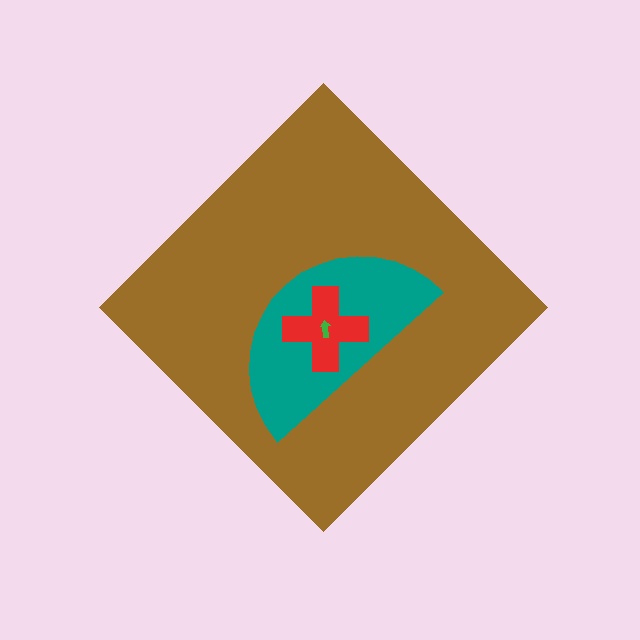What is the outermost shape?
The brown diamond.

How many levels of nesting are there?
4.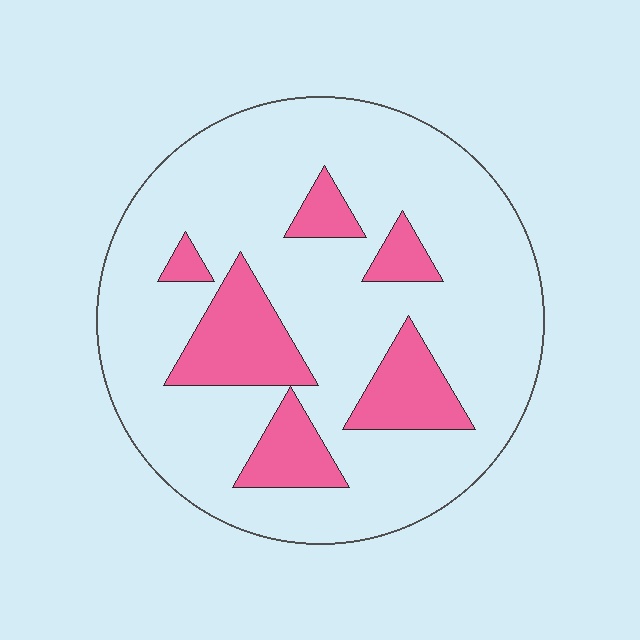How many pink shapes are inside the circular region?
6.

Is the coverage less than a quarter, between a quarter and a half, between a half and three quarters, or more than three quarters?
Less than a quarter.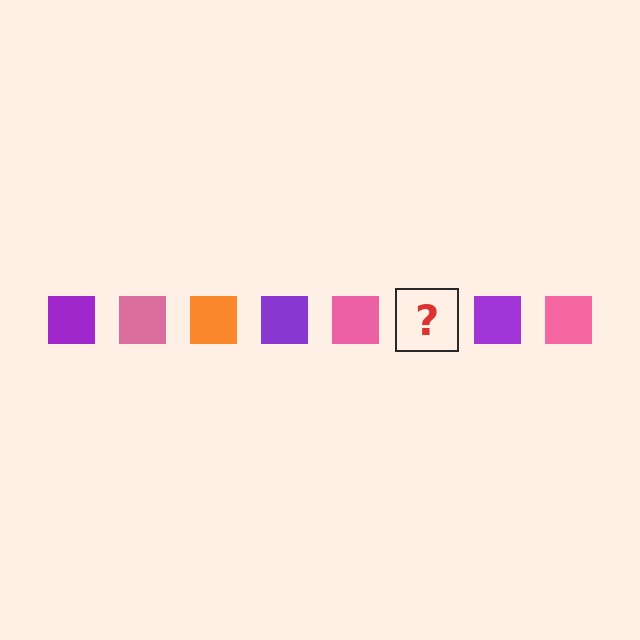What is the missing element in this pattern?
The missing element is an orange square.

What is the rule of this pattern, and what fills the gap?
The rule is that the pattern cycles through purple, pink, orange squares. The gap should be filled with an orange square.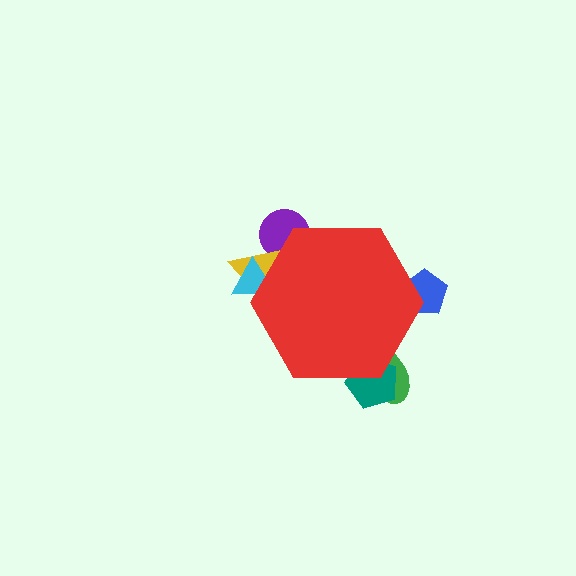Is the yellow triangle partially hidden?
Yes, the yellow triangle is partially hidden behind the red hexagon.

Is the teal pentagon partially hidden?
Yes, the teal pentagon is partially hidden behind the red hexagon.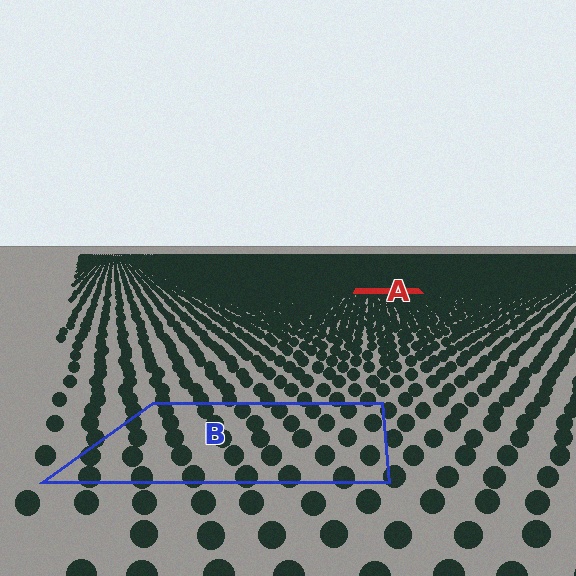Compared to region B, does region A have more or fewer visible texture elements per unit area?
Region A has more texture elements per unit area — they are packed more densely because it is farther away.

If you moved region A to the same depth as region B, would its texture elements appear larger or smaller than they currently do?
They would appear larger. At a closer depth, the same texture elements are projected at a bigger on-screen size.